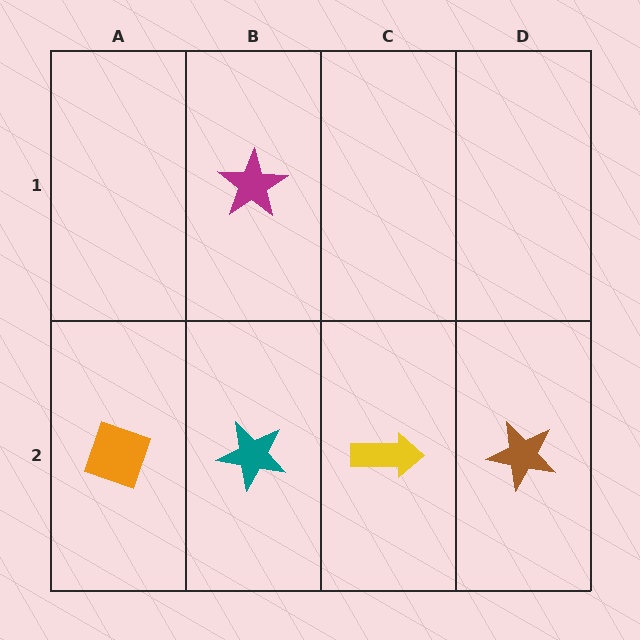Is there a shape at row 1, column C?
No, that cell is empty.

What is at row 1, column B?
A magenta star.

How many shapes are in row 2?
4 shapes.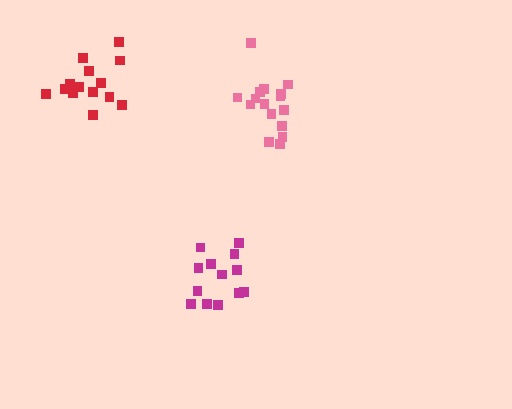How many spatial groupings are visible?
There are 3 spatial groupings.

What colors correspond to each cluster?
The clusters are colored: magenta, pink, red.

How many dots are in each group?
Group 1: 13 dots, Group 2: 16 dots, Group 3: 14 dots (43 total).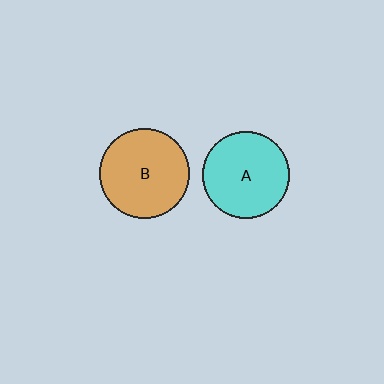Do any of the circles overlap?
No, none of the circles overlap.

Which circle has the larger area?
Circle B (orange).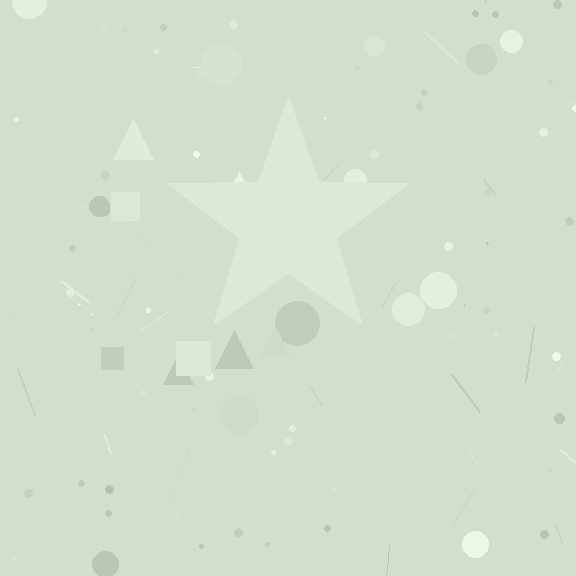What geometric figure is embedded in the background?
A star is embedded in the background.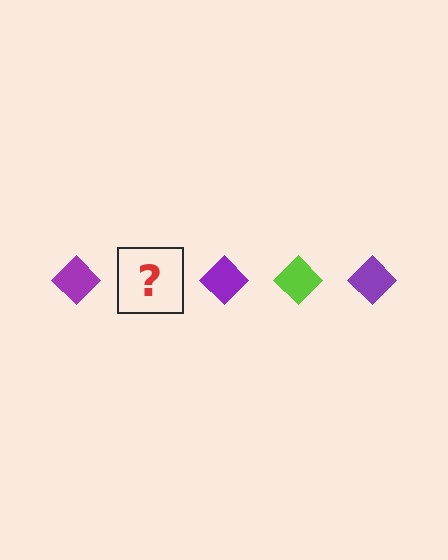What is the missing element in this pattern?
The missing element is a lime diamond.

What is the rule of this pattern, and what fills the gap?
The rule is that the pattern cycles through purple, lime diamonds. The gap should be filled with a lime diamond.